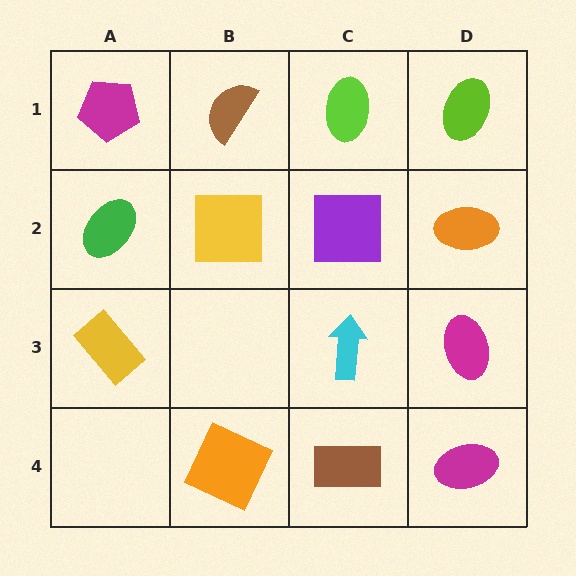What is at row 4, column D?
A magenta ellipse.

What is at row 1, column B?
A brown semicircle.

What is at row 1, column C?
A lime ellipse.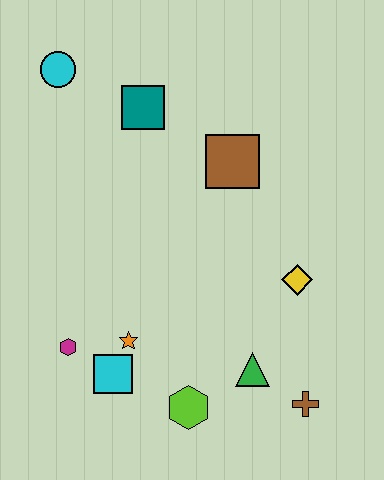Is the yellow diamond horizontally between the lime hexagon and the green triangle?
No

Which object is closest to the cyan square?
The orange star is closest to the cyan square.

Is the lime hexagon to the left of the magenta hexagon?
No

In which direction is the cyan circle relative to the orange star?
The cyan circle is above the orange star.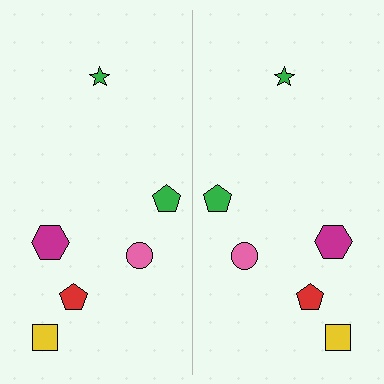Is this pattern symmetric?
Yes, this pattern has bilateral (reflection) symmetry.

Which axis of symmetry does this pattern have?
The pattern has a vertical axis of symmetry running through the center of the image.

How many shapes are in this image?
There are 12 shapes in this image.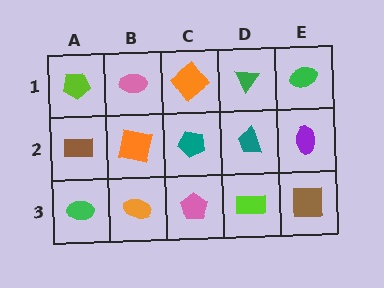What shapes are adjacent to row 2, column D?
A green triangle (row 1, column D), a lime rectangle (row 3, column D), a teal pentagon (row 2, column C), a purple ellipse (row 2, column E).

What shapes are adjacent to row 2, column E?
A green ellipse (row 1, column E), a brown square (row 3, column E), a teal trapezoid (row 2, column D).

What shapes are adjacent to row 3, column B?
An orange square (row 2, column B), a green ellipse (row 3, column A), a pink pentagon (row 3, column C).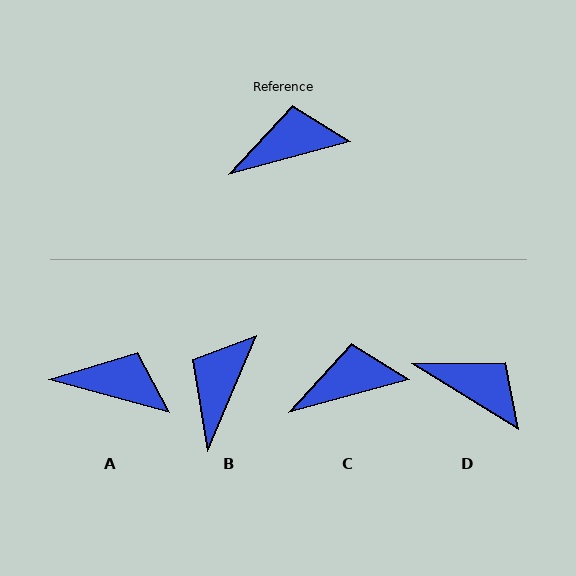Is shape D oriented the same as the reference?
No, it is off by about 47 degrees.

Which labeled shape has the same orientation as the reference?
C.